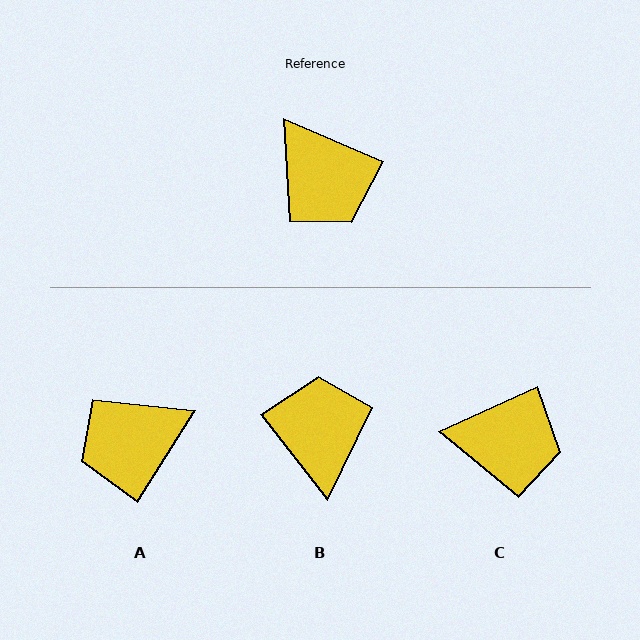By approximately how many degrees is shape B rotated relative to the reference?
Approximately 151 degrees counter-clockwise.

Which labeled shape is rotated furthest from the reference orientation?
B, about 151 degrees away.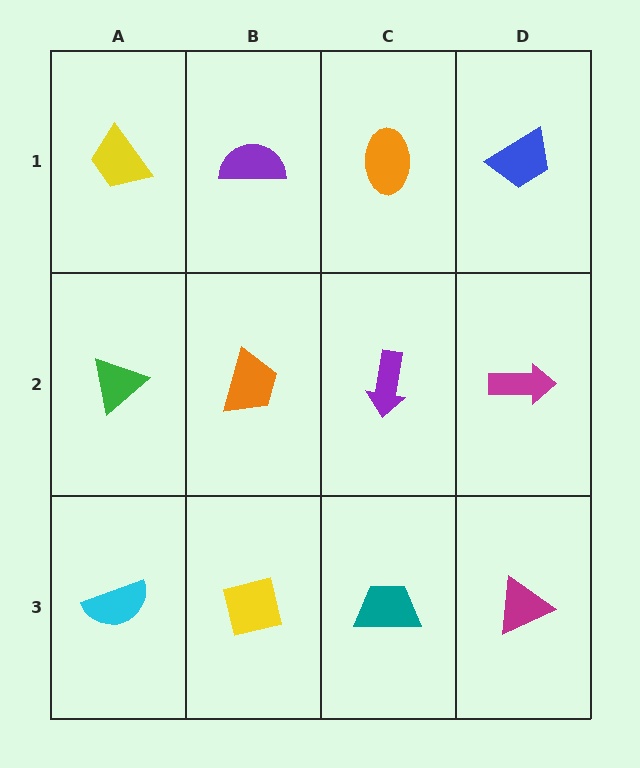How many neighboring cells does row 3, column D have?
2.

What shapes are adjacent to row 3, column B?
An orange trapezoid (row 2, column B), a cyan semicircle (row 3, column A), a teal trapezoid (row 3, column C).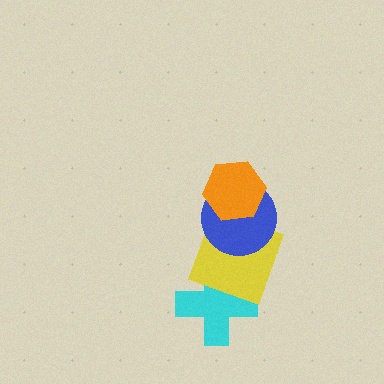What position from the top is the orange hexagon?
The orange hexagon is 1st from the top.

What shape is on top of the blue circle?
The orange hexagon is on top of the blue circle.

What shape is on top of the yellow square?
The blue circle is on top of the yellow square.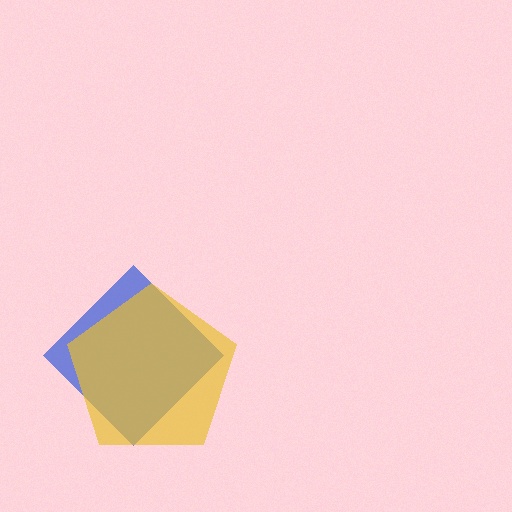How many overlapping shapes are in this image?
There are 2 overlapping shapes in the image.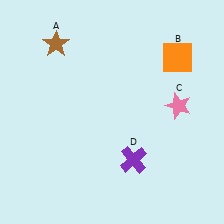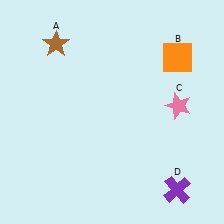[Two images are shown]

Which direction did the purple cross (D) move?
The purple cross (D) moved right.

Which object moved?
The purple cross (D) moved right.